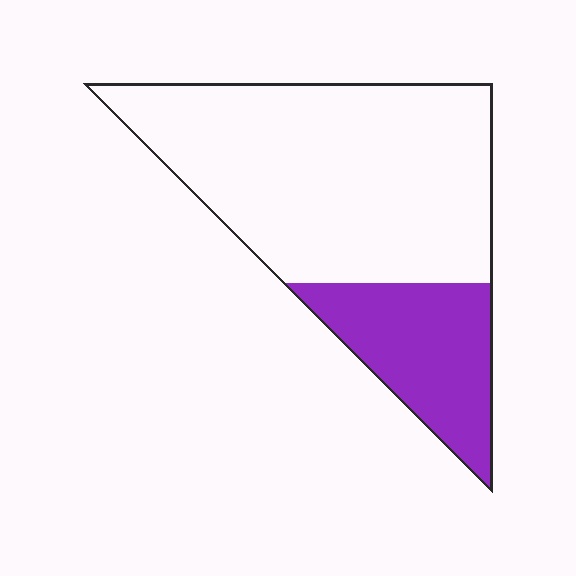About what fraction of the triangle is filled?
About one quarter (1/4).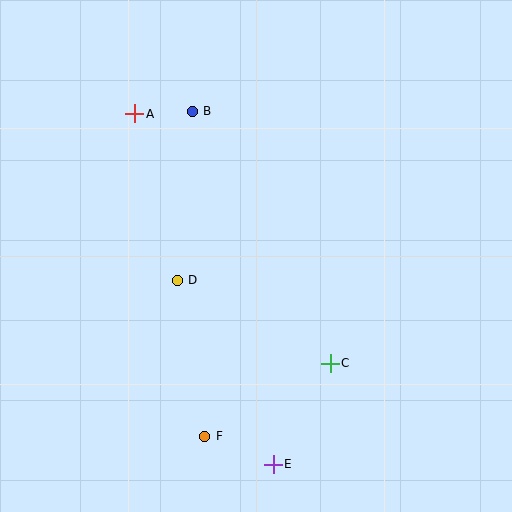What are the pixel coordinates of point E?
Point E is at (273, 464).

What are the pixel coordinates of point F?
Point F is at (205, 436).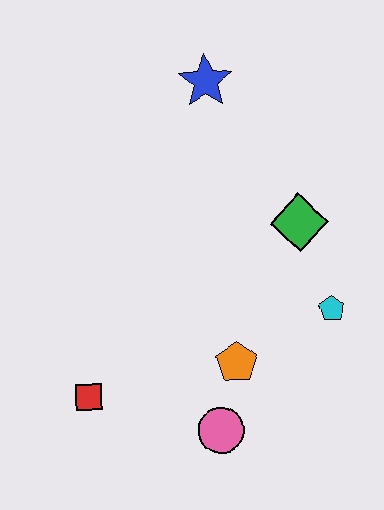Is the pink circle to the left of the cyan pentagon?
Yes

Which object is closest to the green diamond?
The cyan pentagon is closest to the green diamond.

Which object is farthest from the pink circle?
The blue star is farthest from the pink circle.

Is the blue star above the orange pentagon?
Yes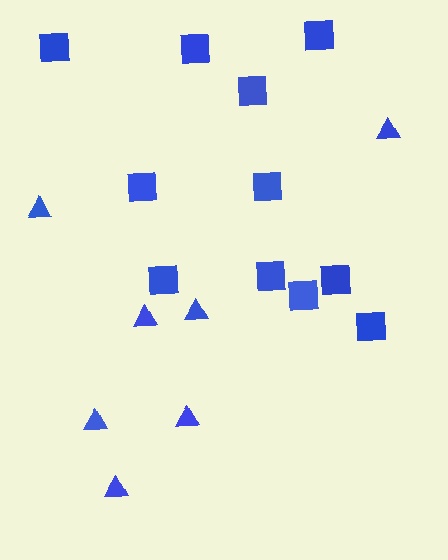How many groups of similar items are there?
There are 2 groups: one group of triangles (7) and one group of squares (11).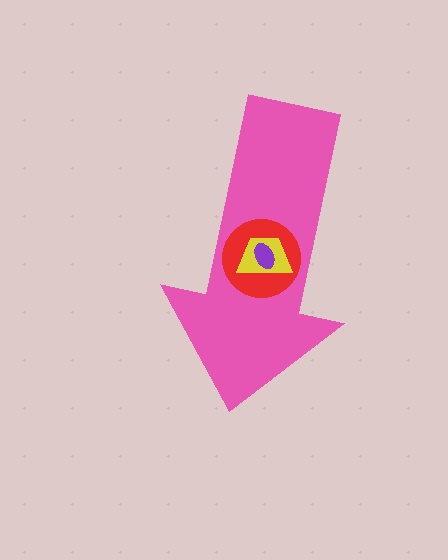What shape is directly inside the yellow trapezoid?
The purple ellipse.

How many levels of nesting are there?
4.